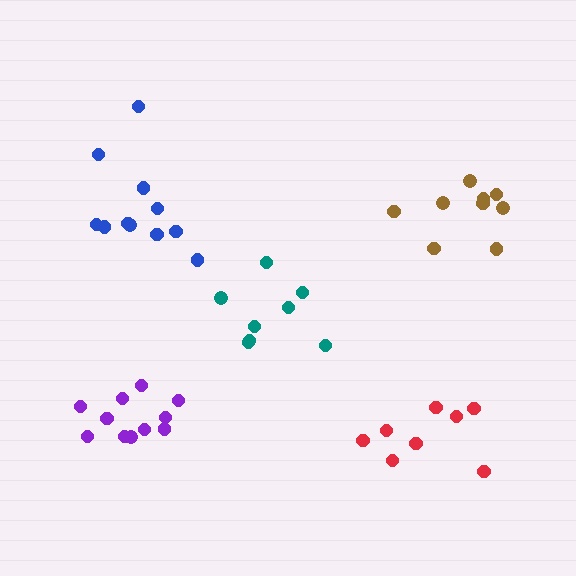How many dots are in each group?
Group 1: 11 dots, Group 2: 11 dots, Group 3: 8 dots, Group 4: 8 dots, Group 5: 9 dots (47 total).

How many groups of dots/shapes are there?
There are 5 groups.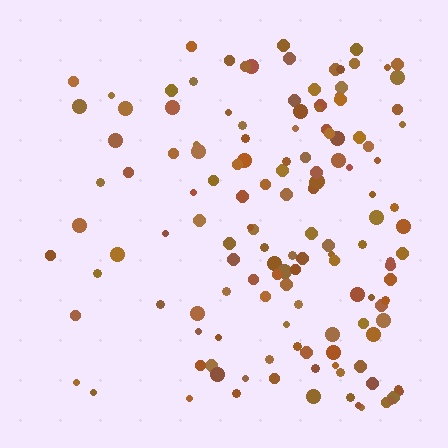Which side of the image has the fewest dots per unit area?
The left.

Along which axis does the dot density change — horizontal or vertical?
Horizontal.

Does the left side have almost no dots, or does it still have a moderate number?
Still a moderate number, just noticeably fewer than the right.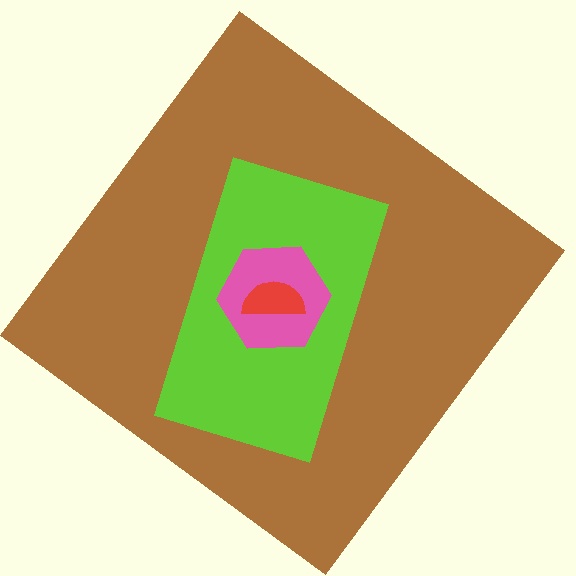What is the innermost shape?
The red semicircle.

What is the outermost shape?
The brown diamond.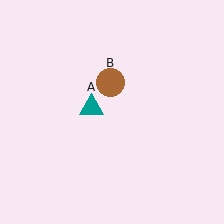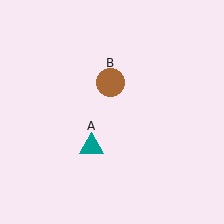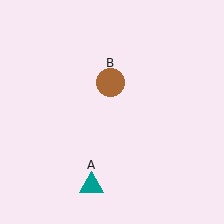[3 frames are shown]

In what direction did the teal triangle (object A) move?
The teal triangle (object A) moved down.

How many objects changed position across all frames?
1 object changed position: teal triangle (object A).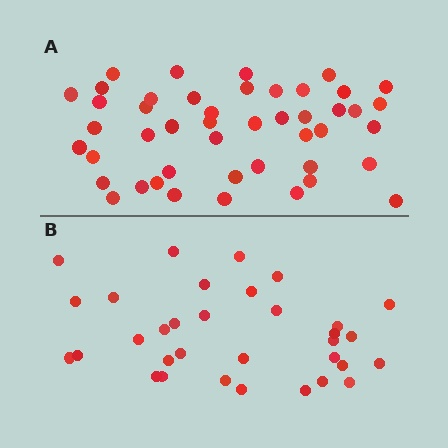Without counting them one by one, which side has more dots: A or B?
Region A (the top region) has more dots.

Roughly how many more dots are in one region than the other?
Region A has approximately 15 more dots than region B.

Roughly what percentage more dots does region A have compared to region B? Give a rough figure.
About 40% more.